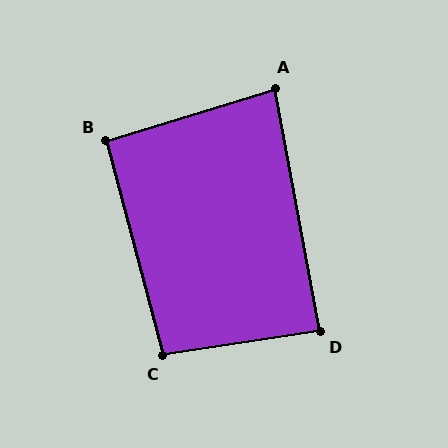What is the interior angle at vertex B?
Approximately 92 degrees (approximately right).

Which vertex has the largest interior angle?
C, at approximately 96 degrees.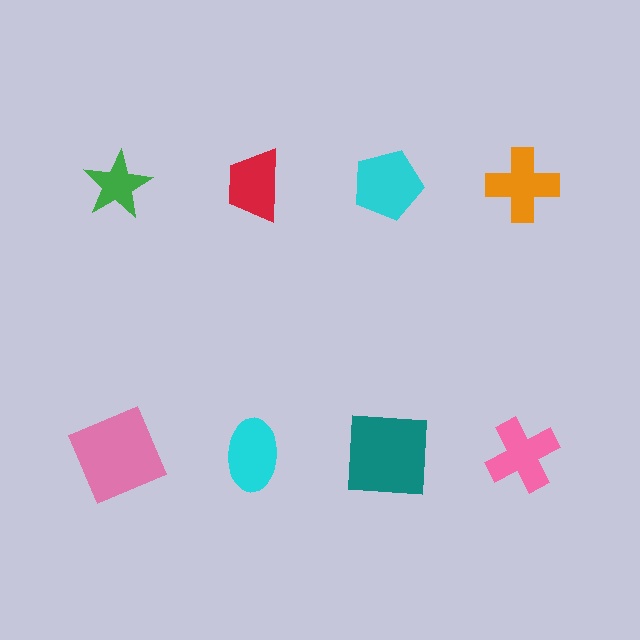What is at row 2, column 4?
A pink cross.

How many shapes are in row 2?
4 shapes.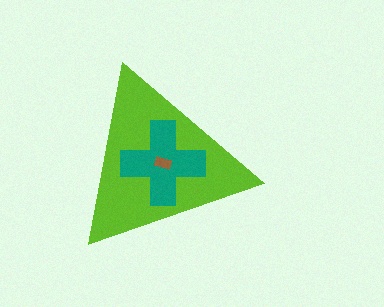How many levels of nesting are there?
3.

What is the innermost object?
The brown rectangle.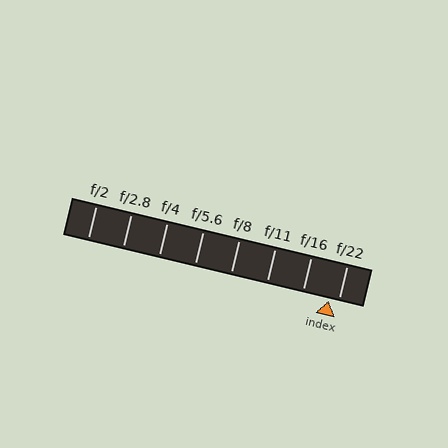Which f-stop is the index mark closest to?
The index mark is closest to f/22.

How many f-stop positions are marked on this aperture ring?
There are 8 f-stop positions marked.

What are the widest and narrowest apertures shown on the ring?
The widest aperture shown is f/2 and the narrowest is f/22.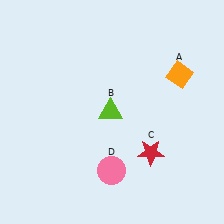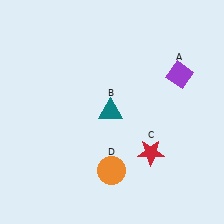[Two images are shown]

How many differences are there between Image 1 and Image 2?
There are 3 differences between the two images.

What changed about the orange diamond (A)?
In Image 1, A is orange. In Image 2, it changed to purple.